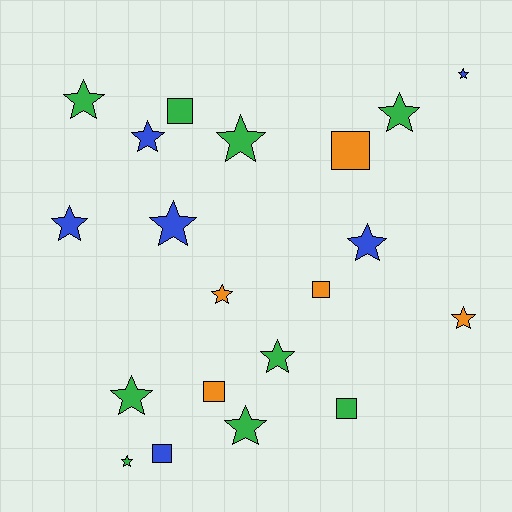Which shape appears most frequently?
Star, with 14 objects.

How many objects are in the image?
There are 20 objects.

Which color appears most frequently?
Green, with 9 objects.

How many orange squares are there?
There are 3 orange squares.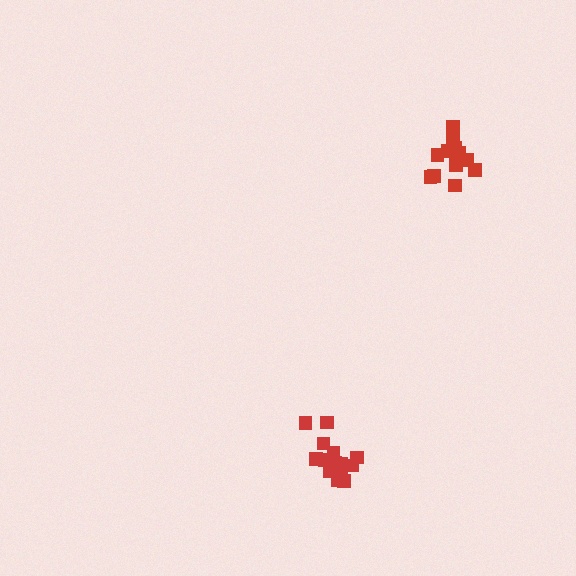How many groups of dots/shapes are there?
There are 2 groups.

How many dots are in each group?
Group 1: 12 dots, Group 2: 15 dots (27 total).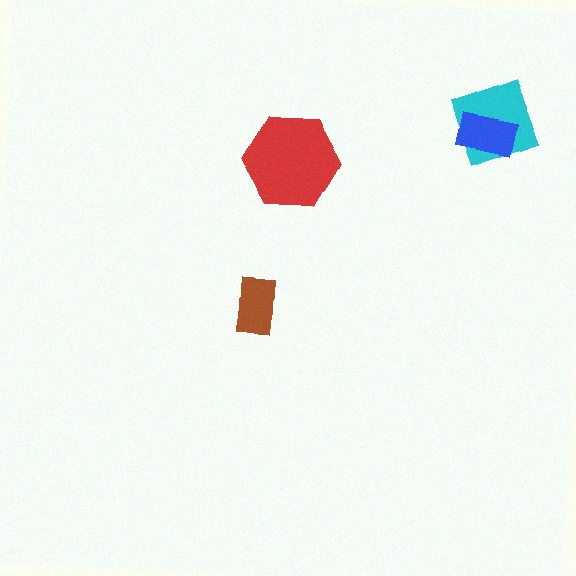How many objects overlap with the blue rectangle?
1 object overlaps with the blue rectangle.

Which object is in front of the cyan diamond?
The blue rectangle is in front of the cyan diamond.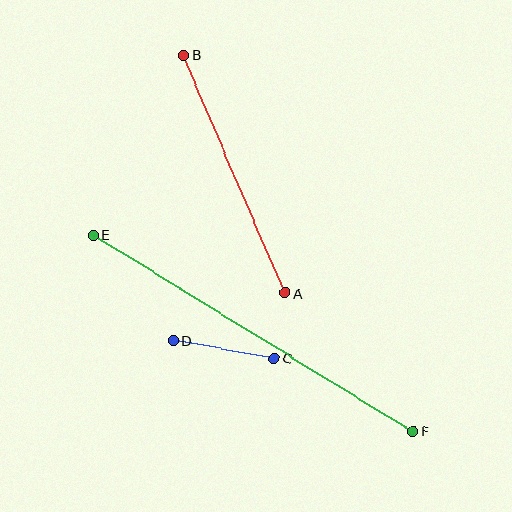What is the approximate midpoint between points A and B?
The midpoint is at approximately (235, 174) pixels.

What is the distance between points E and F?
The distance is approximately 376 pixels.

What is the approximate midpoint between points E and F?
The midpoint is at approximately (253, 333) pixels.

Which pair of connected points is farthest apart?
Points E and F are farthest apart.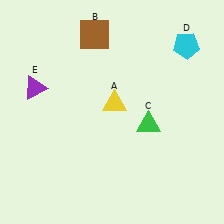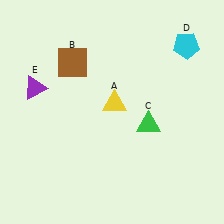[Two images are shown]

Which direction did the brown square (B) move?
The brown square (B) moved down.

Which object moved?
The brown square (B) moved down.